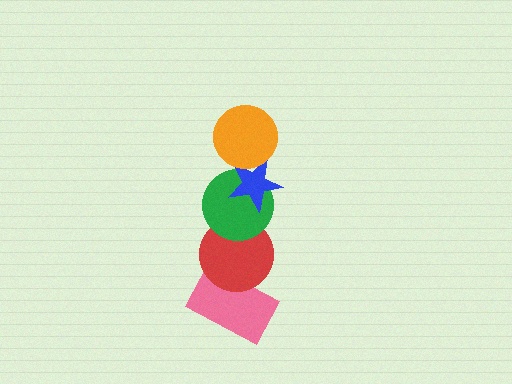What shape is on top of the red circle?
The green circle is on top of the red circle.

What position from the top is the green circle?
The green circle is 3rd from the top.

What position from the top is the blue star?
The blue star is 2nd from the top.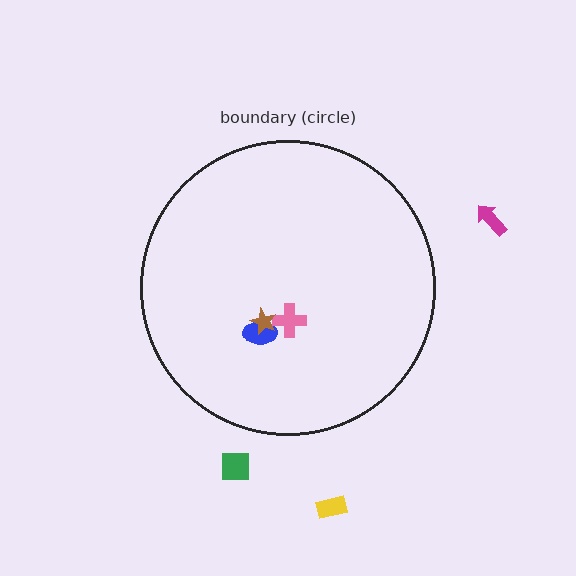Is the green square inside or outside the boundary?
Outside.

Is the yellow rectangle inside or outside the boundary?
Outside.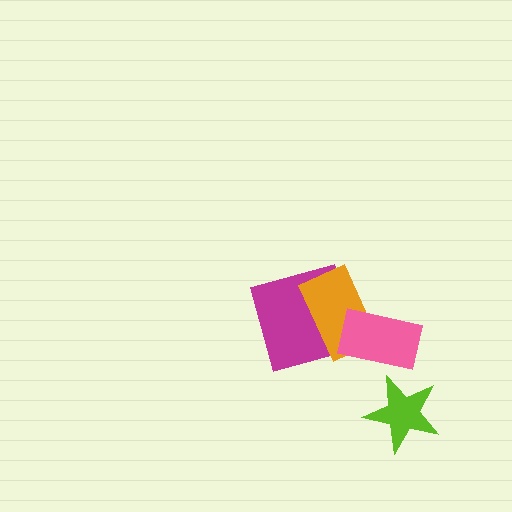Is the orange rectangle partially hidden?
Yes, it is partially covered by another shape.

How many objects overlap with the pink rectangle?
1 object overlaps with the pink rectangle.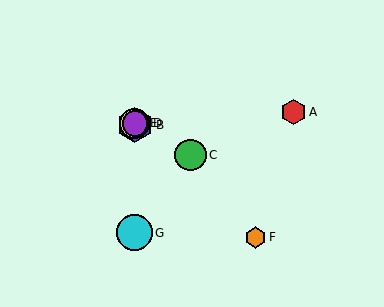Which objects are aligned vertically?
Objects B, D, E, G are aligned vertically.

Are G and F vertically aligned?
No, G is at x≈135 and F is at x≈255.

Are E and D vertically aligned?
Yes, both are at x≈135.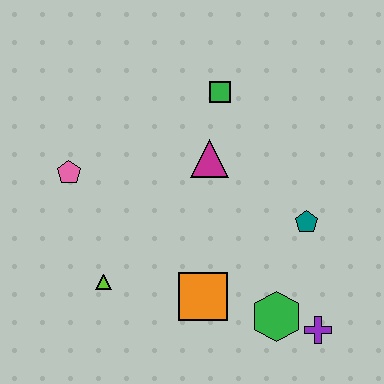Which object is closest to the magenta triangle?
The green square is closest to the magenta triangle.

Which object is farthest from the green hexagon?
The pink pentagon is farthest from the green hexagon.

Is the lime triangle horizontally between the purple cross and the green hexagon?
No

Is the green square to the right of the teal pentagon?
No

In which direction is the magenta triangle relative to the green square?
The magenta triangle is below the green square.